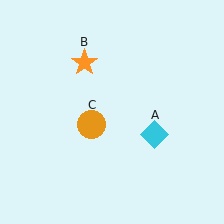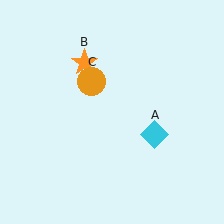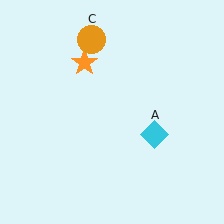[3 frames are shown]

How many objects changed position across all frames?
1 object changed position: orange circle (object C).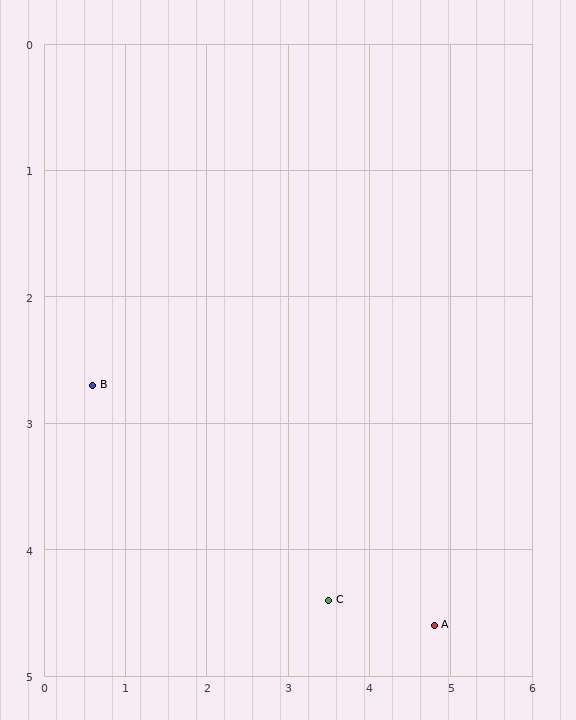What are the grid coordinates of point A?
Point A is at approximately (4.8, 4.6).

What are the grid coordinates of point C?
Point C is at approximately (3.5, 4.4).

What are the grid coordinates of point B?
Point B is at approximately (0.6, 2.7).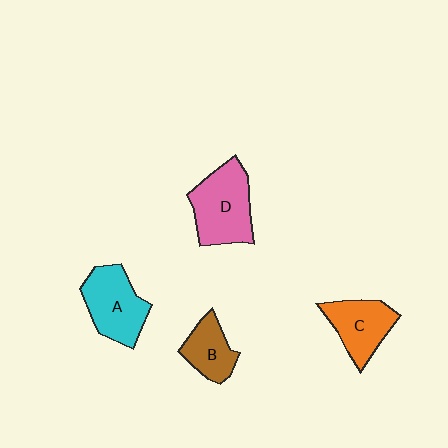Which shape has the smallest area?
Shape B (brown).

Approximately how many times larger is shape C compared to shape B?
Approximately 1.3 times.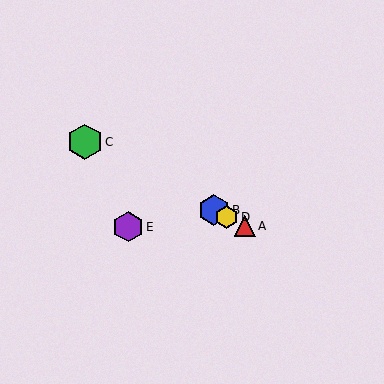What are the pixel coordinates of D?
Object D is at (227, 217).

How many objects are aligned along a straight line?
4 objects (A, B, C, D) are aligned along a straight line.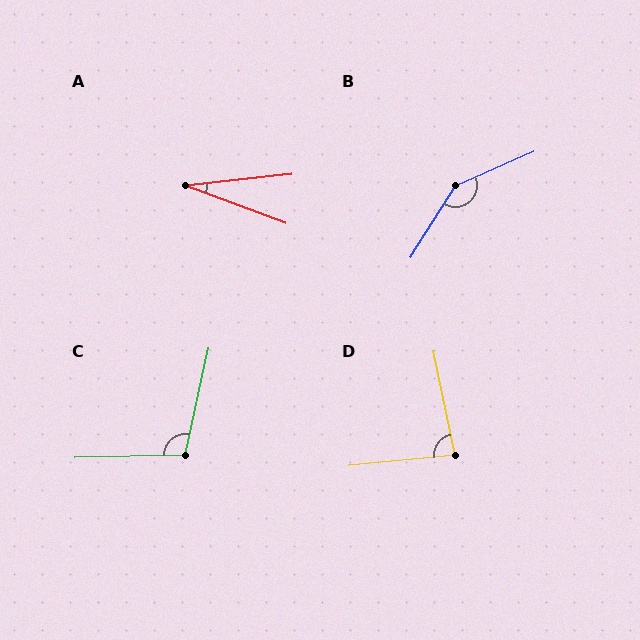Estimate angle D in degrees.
Approximately 84 degrees.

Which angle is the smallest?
A, at approximately 27 degrees.